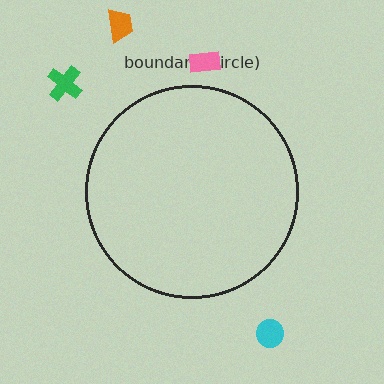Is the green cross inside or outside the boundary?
Outside.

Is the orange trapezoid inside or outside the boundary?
Outside.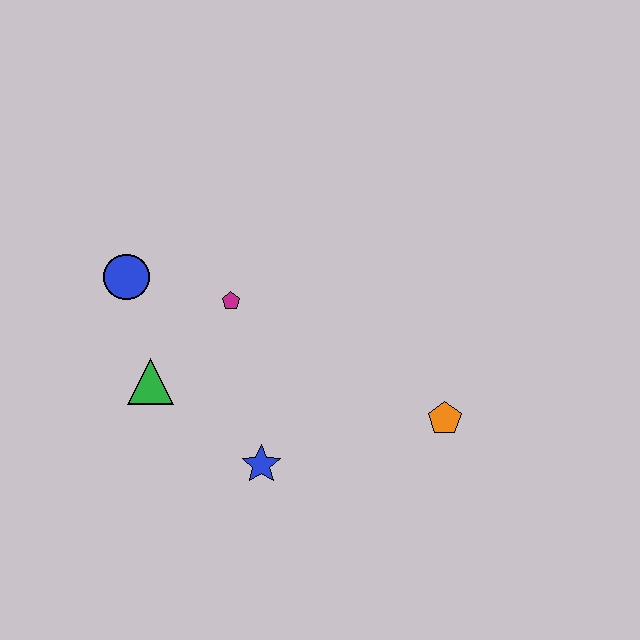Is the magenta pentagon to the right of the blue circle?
Yes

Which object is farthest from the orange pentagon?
The blue circle is farthest from the orange pentagon.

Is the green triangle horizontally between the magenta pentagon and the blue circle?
Yes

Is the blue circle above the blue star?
Yes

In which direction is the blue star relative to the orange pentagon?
The blue star is to the left of the orange pentagon.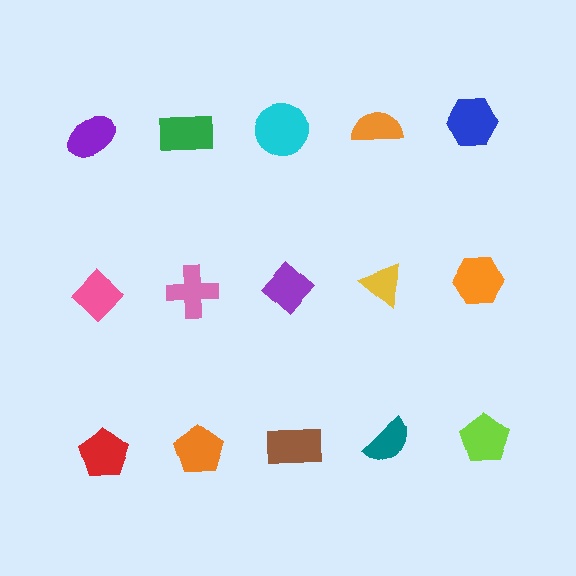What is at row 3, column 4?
A teal semicircle.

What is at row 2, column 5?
An orange hexagon.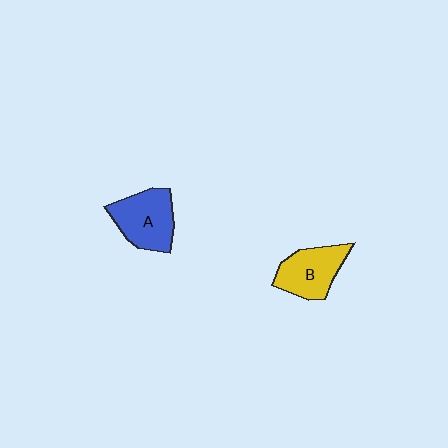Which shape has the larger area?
Shape A (blue).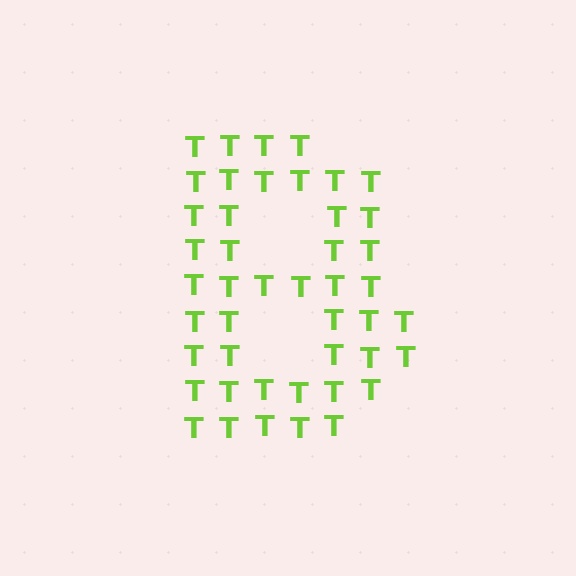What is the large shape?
The large shape is the letter B.